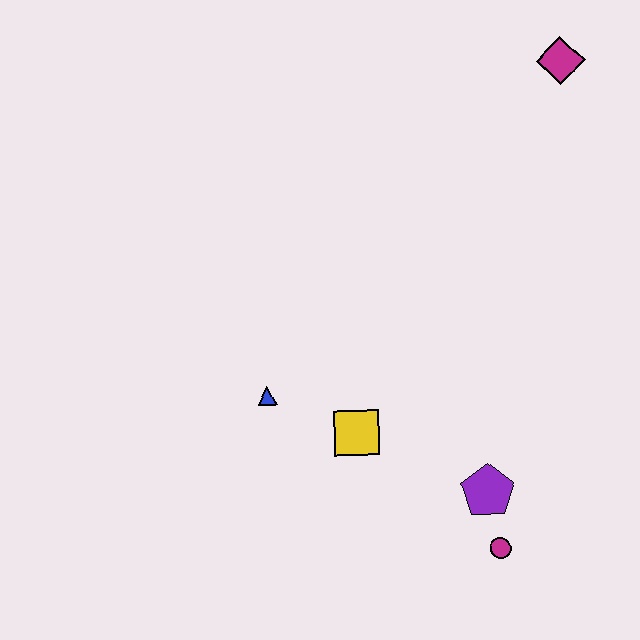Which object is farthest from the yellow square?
The magenta diamond is farthest from the yellow square.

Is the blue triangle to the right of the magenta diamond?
No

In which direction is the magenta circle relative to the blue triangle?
The magenta circle is to the right of the blue triangle.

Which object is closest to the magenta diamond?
The yellow square is closest to the magenta diamond.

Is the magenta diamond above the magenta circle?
Yes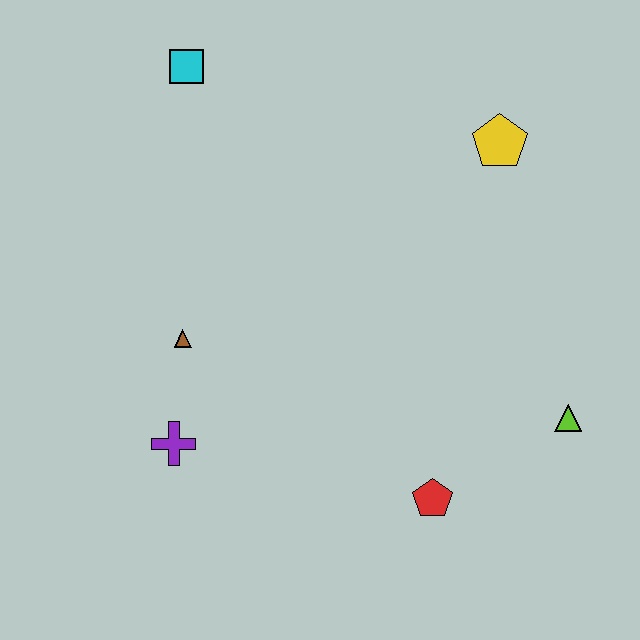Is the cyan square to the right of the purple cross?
Yes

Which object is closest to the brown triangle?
The purple cross is closest to the brown triangle.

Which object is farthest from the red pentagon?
The cyan square is farthest from the red pentagon.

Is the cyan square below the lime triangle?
No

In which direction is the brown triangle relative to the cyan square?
The brown triangle is below the cyan square.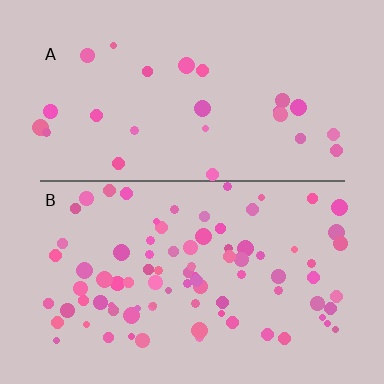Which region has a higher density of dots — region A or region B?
B (the bottom).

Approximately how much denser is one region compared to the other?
Approximately 3.3× — region B over region A.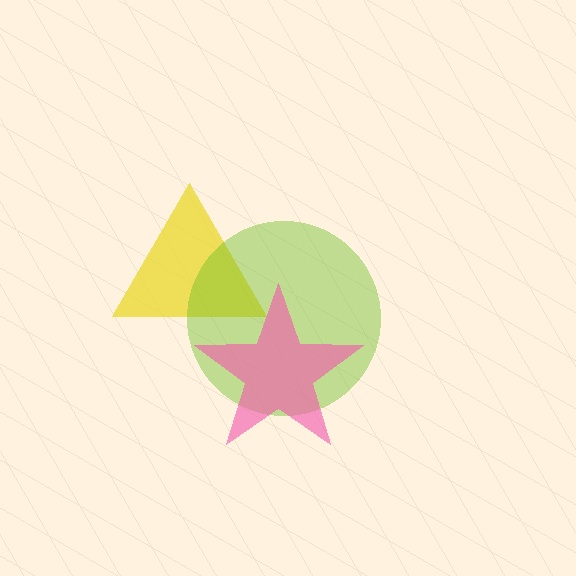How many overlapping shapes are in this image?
There are 3 overlapping shapes in the image.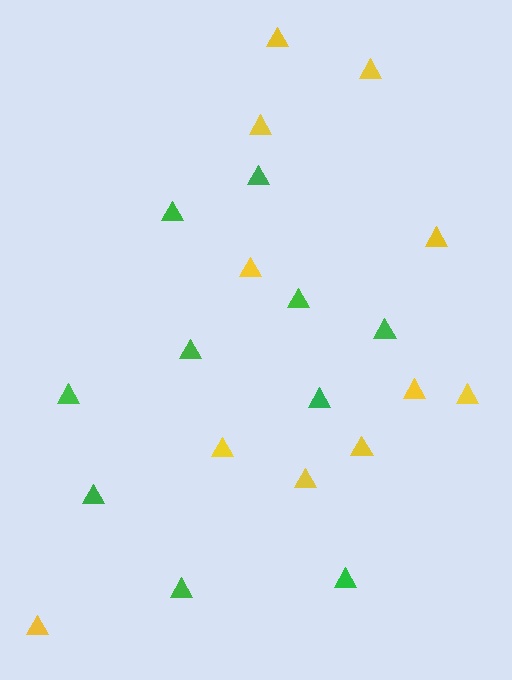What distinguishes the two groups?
There are 2 groups: one group of green triangles (10) and one group of yellow triangles (11).